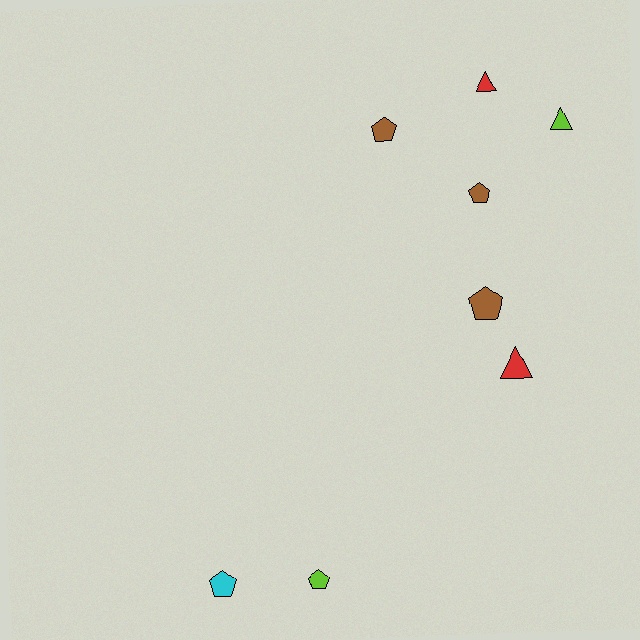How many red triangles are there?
There are 2 red triangles.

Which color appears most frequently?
Brown, with 3 objects.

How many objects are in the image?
There are 8 objects.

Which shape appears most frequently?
Pentagon, with 5 objects.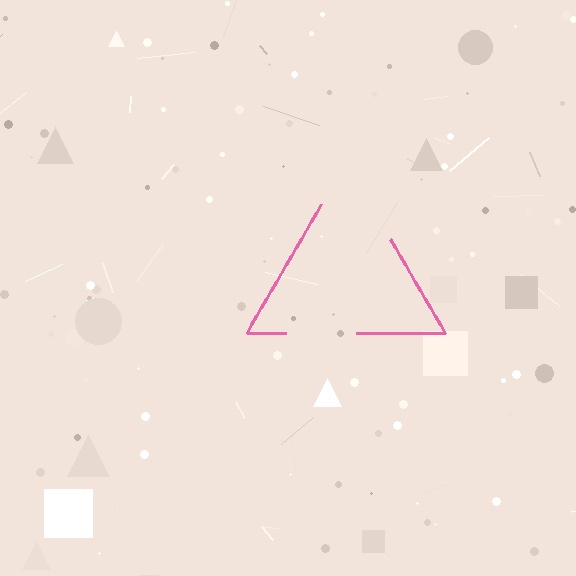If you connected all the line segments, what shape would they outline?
They would outline a triangle.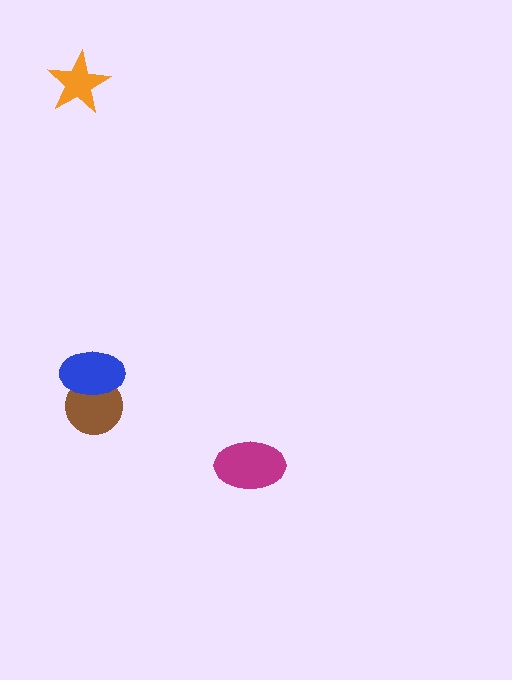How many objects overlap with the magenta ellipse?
0 objects overlap with the magenta ellipse.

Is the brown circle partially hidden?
Yes, it is partially covered by another shape.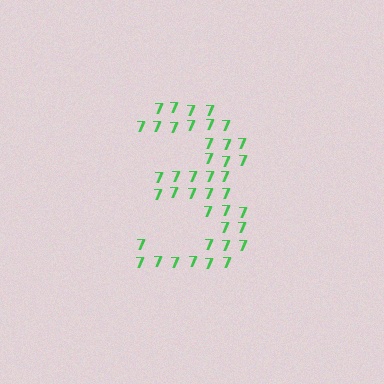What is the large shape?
The large shape is the digit 3.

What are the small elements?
The small elements are digit 7's.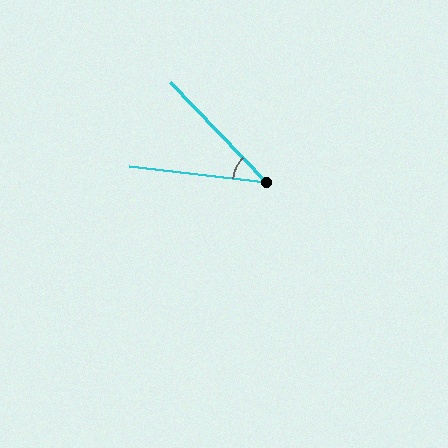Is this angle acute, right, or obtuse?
It is acute.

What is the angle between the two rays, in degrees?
Approximately 40 degrees.